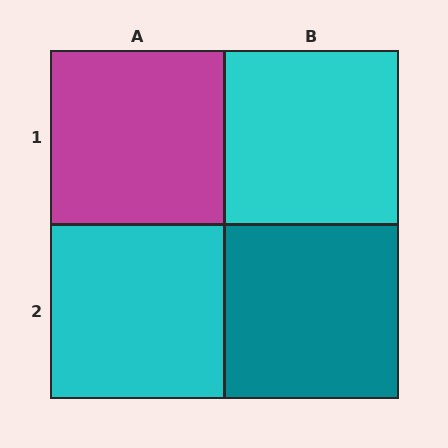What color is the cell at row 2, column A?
Cyan.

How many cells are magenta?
1 cell is magenta.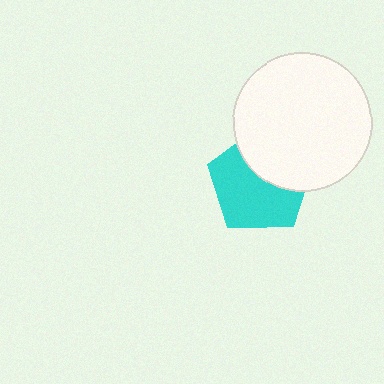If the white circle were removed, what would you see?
You would see the complete cyan pentagon.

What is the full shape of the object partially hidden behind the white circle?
The partially hidden object is a cyan pentagon.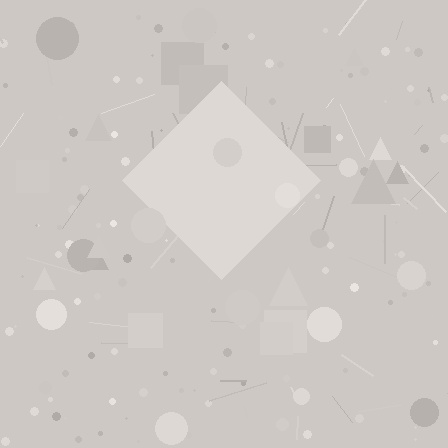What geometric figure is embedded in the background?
A diamond is embedded in the background.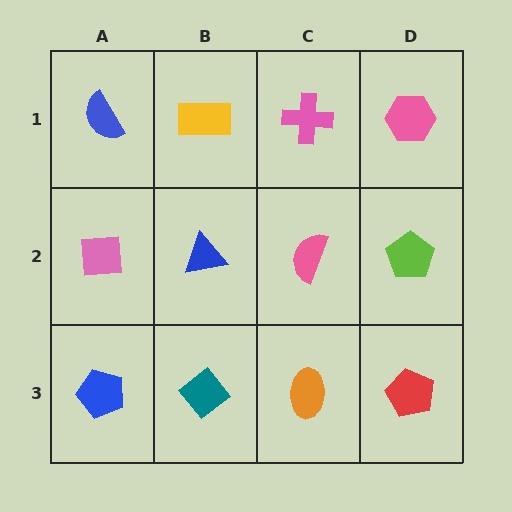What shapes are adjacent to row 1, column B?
A blue triangle (row 2, column B), a blue semicircle (row 1, column A), a pink cross (row 1, column C).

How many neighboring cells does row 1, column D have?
2.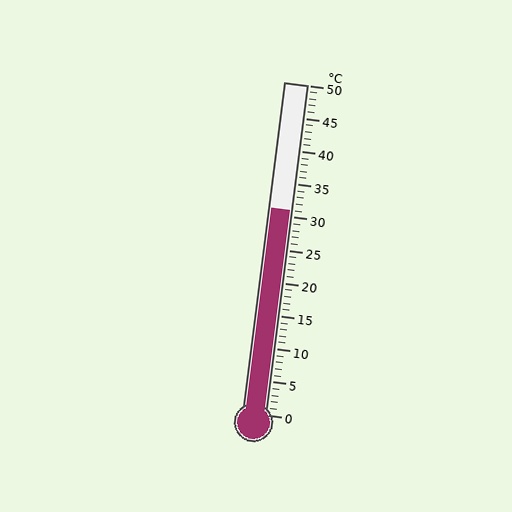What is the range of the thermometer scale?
The thermometer scale ranges from 0°C to 50°C.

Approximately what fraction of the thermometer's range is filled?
The thermometer is filled to approximately 60% of its range.